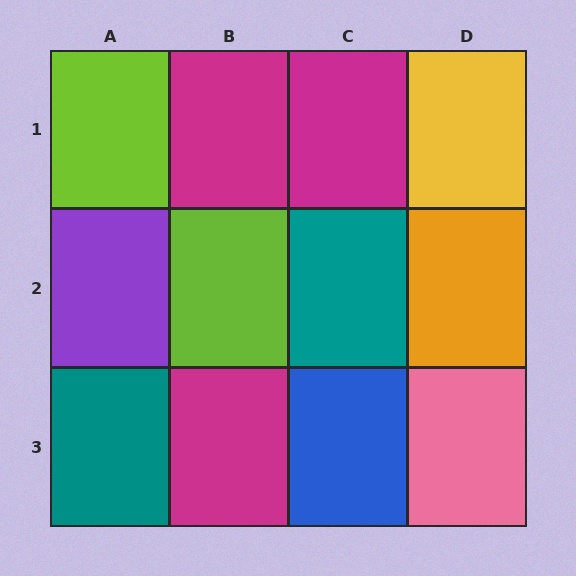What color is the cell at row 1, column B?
Magenta.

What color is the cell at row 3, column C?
Blue.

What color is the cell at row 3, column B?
Magenta.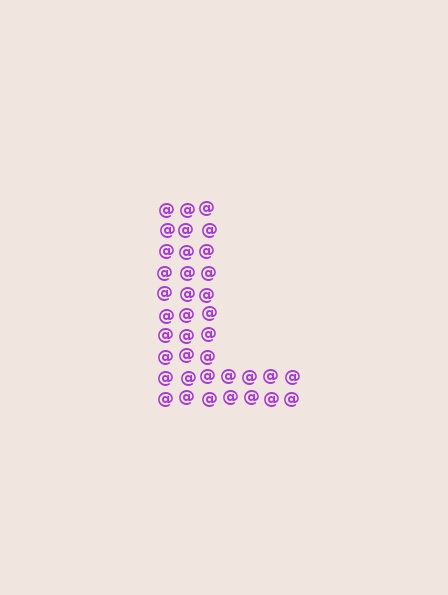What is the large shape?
The large shape is the letter L.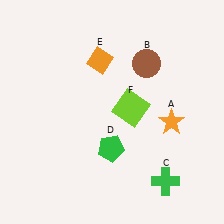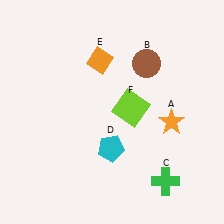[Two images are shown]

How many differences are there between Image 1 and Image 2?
There is 1 difference between the two images.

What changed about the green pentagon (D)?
In Image 1, D is green. In Image 2, it changed to cyan.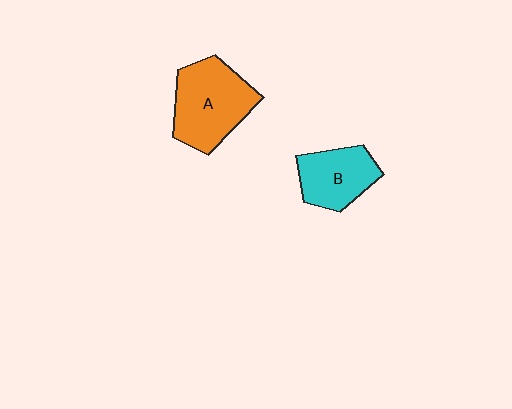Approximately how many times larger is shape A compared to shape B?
Approximately 1.4 times.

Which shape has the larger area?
Shape A (orange).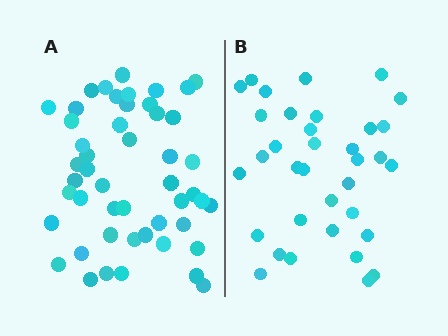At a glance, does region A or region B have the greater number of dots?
Region A (the left region) has more dots.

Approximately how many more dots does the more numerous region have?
Region A has approximately 15 more dots than region B.